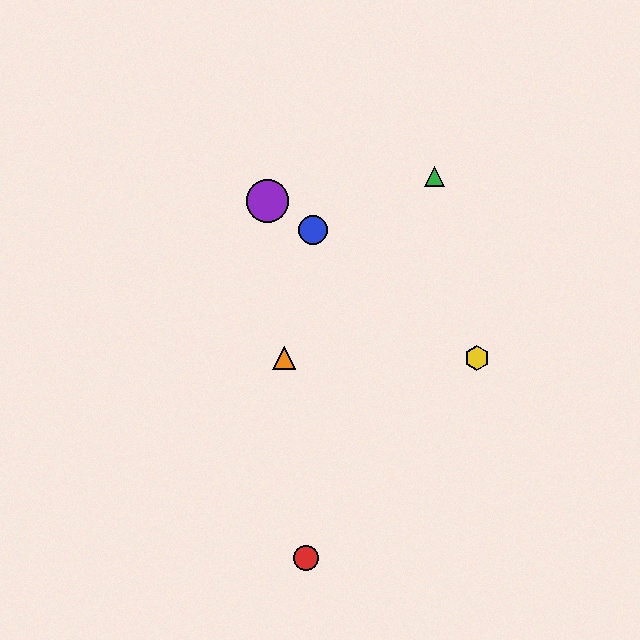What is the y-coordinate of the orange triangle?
The orange triangle is at y≈358.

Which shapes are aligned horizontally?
The yellow hexagon, the orange triangle are aligned horizontally.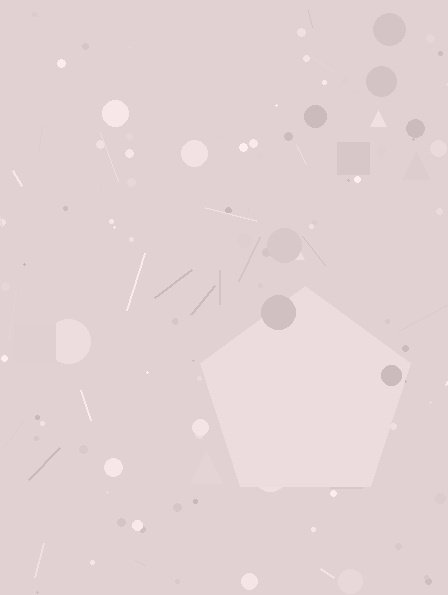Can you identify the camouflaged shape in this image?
The camouflaged shape is a pentagon.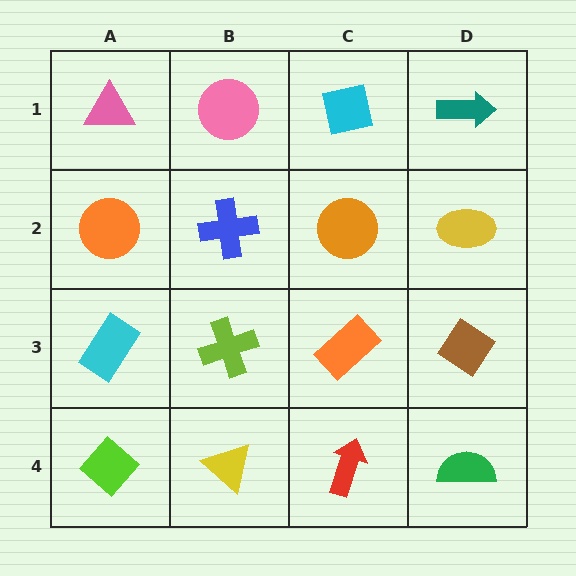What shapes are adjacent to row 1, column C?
An orange circle (row 2, column C), a pink circle (row 1, column B), a teal arrow (row 1, column D).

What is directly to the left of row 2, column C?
A blue cross.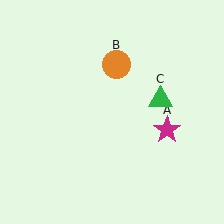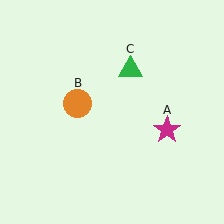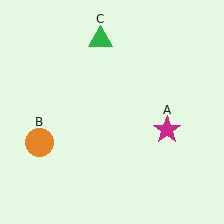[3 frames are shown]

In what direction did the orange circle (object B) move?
The orange circle (object B) moved down and to the left.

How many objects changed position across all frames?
2 objects changed position: orange circle (object B), green triangle (object C).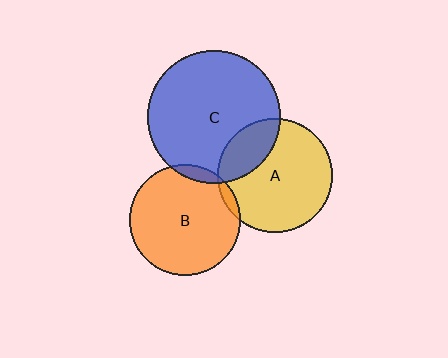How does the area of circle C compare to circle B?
Approximately 1.4 times.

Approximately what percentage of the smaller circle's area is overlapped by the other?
Approximately 5%.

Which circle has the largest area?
Circle C (blue).